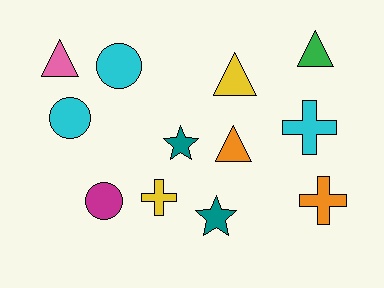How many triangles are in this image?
There are 4 triangles.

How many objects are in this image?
There are 12 objects.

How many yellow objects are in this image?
There are 2 yellow objects.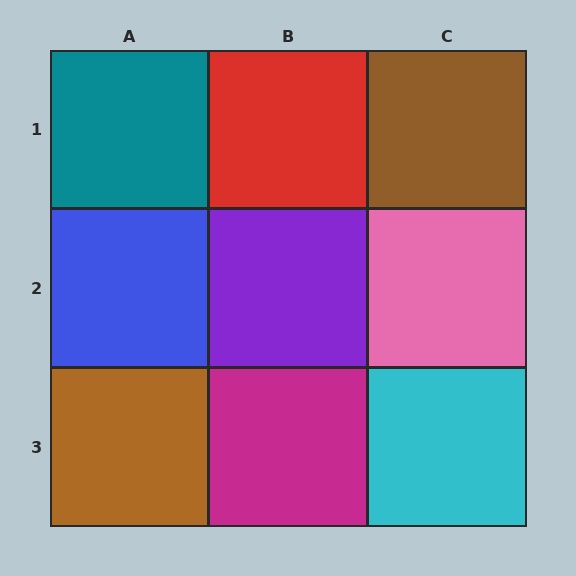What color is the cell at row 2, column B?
Purple.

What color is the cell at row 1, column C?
Brown.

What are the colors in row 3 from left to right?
Brown, magenta, cyan.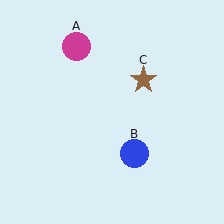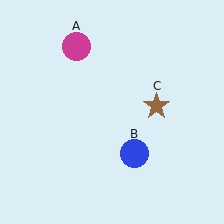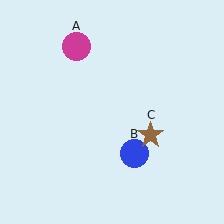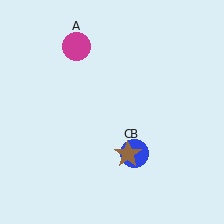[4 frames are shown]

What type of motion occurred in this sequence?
The brown star (object C) rotated clockwise around the center of the scene.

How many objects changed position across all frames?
1 object changed position: brown star (object C).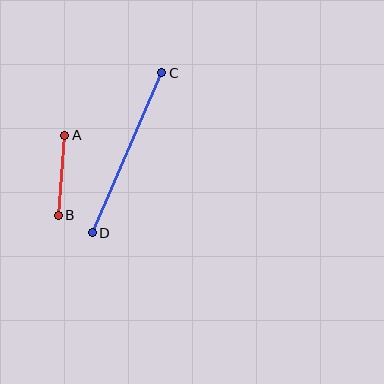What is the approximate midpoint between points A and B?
The midpoint is at approximately (62, 175) pixels.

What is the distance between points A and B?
The distance is approximately 80 pixels.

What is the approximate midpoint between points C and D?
The midpoint is at approximately (127, 153) pixels.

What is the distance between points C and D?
The distance is approximately 174 pixels.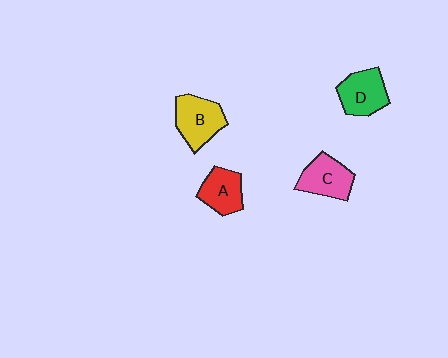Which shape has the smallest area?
Shape A (red).